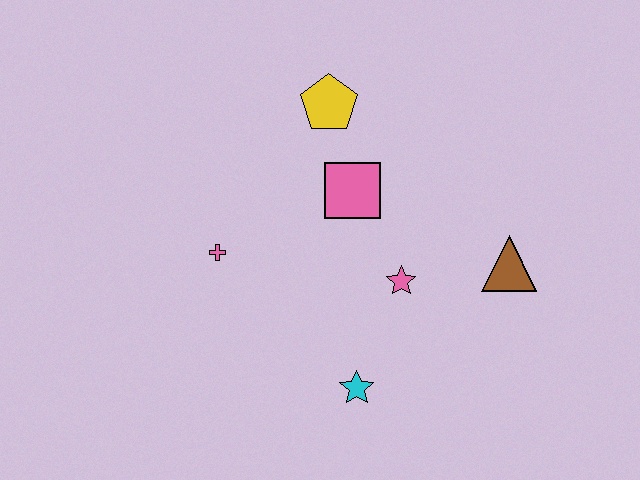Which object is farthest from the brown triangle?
The pink cross is farthest from the brown triangle.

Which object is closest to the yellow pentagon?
The pink square is closest to the yellow pentagon.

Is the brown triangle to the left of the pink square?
No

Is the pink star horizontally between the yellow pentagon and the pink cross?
No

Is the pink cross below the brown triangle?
No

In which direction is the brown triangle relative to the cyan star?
The brown triangle is to the right of the cyan star.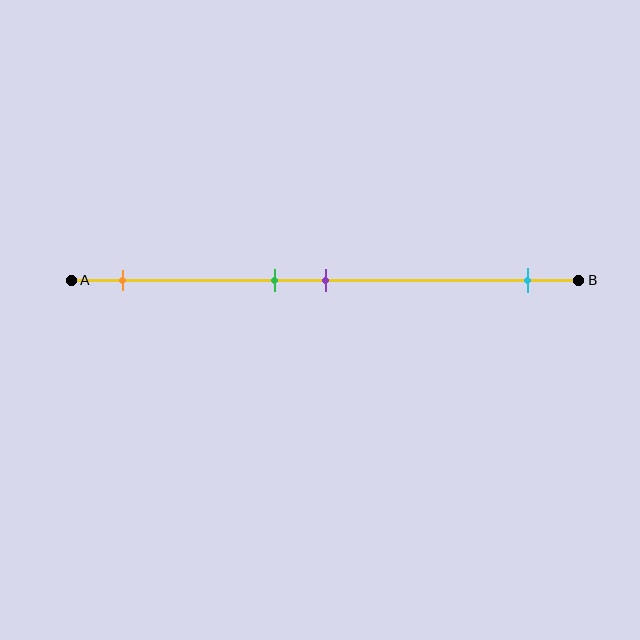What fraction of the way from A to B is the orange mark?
The orange mark is approximately 10% (0.1) of the way from A to B.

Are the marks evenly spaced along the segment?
No, the marks are not evenly spaced.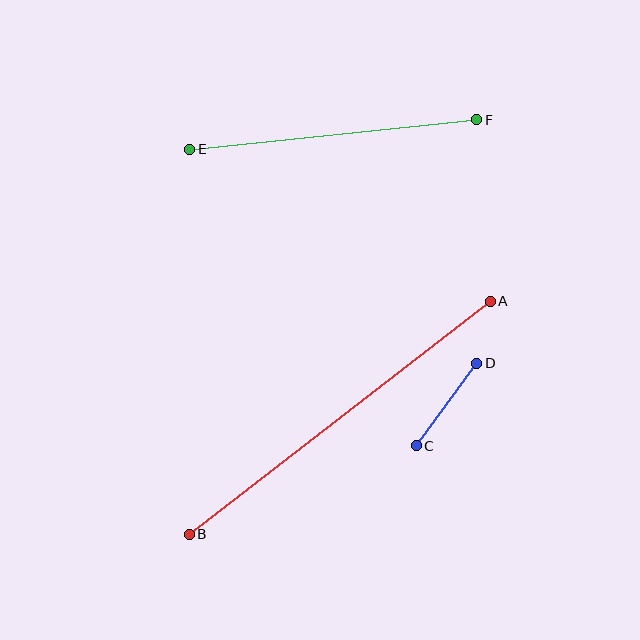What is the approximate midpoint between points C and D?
The midpoint is at approximately (446, 405) pixels.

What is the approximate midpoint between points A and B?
The midpoint is at approximately (340, 418) pixels.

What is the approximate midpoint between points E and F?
The midpoint is at approximately (333, 135) pixels.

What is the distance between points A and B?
The distance is approximately 380 pixels.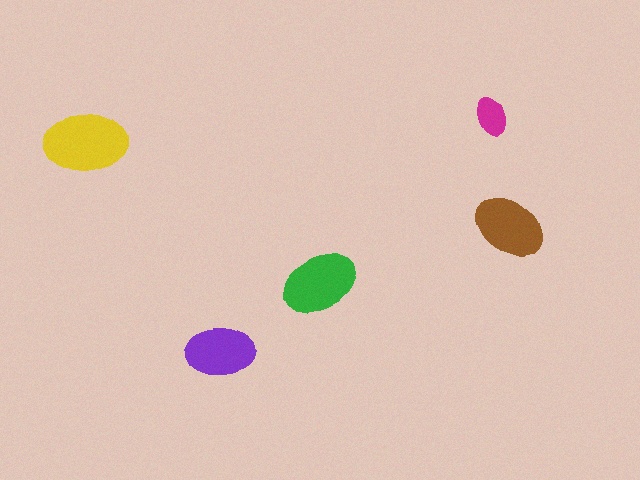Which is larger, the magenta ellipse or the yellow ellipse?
The yellow one.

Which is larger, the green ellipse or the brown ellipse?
The green one.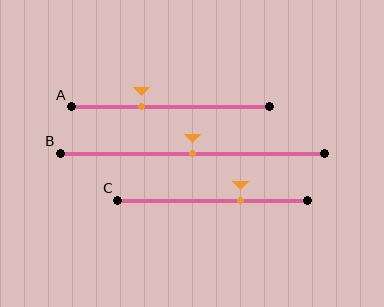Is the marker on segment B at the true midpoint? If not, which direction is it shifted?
Yes, the marker on segment B is at the true midpoint.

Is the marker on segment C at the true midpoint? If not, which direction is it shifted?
No, the marker on segment C is shifted to the right by about 15% of the segment length.